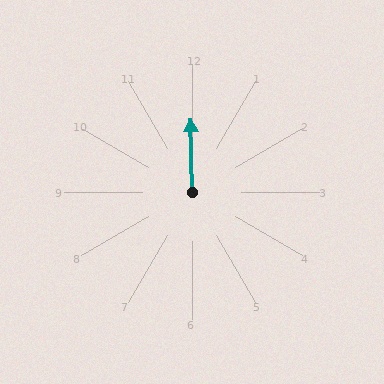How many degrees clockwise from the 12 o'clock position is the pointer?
Approximately 359 degrees.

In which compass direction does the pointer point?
North.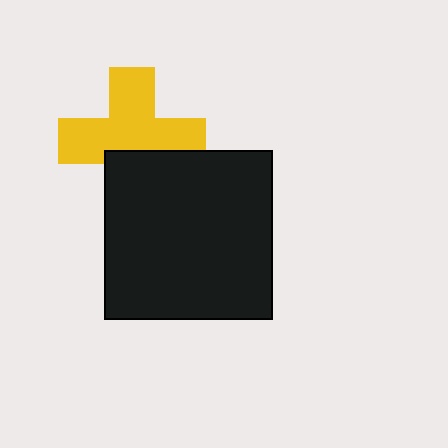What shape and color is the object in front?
The object in front is a black square.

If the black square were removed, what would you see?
You would see the complete yellow cross.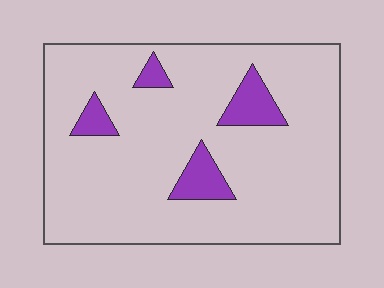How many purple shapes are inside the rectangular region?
4.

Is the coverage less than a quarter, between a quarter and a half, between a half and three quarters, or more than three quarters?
Less than a quarter.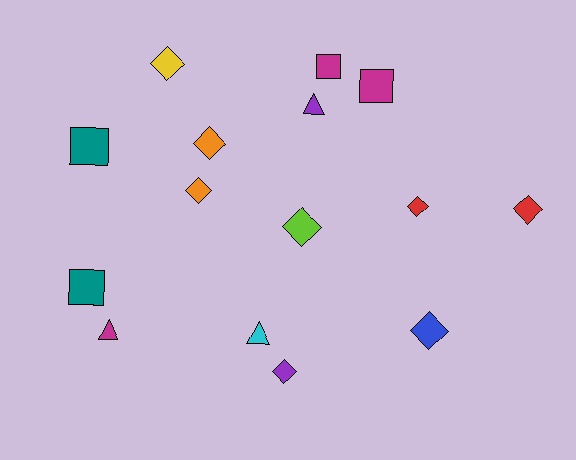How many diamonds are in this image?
There are 8 diamonds.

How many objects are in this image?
There are 15 objects.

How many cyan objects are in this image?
There is 1 cyan object.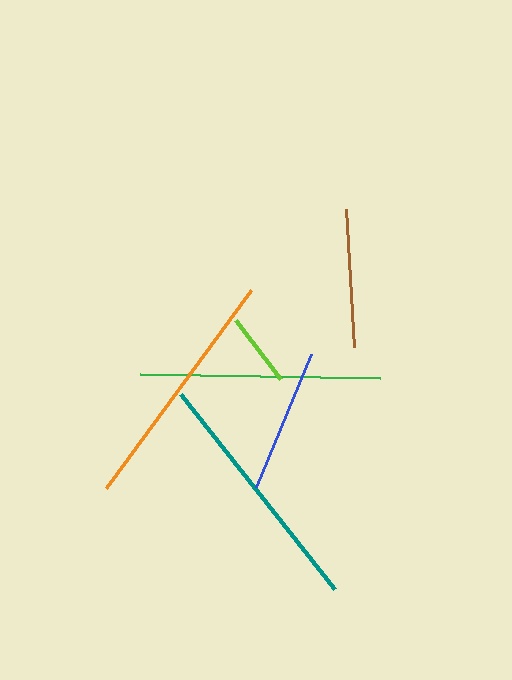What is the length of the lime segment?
The lime segment is approximately 74 pixels long.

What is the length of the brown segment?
The brown segment is approximately 138 pixels long.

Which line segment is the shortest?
The lime line is the shortest at approximately 74 pixels.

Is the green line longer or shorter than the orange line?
The orange line is longer than the green line.